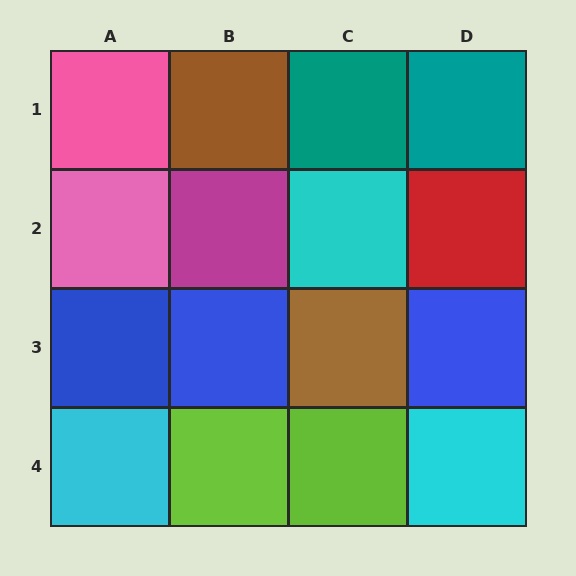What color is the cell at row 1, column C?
Teal.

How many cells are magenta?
1 cell is magenta.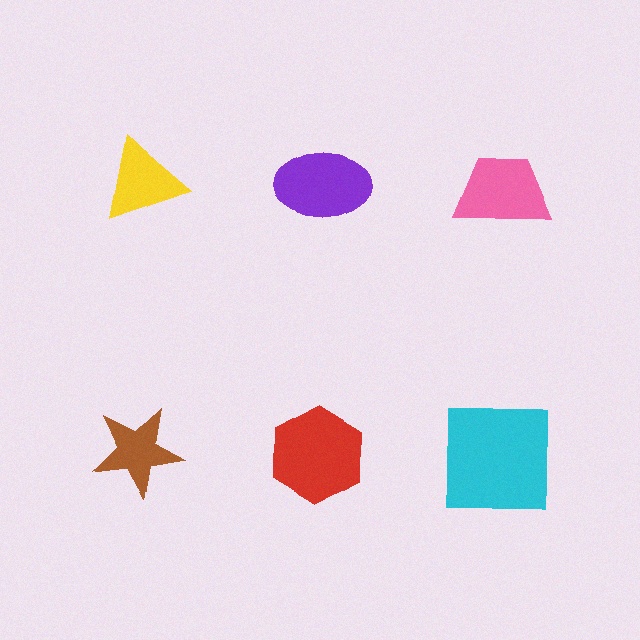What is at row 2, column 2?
A red hexagon.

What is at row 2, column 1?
A brown star.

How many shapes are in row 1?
3 shapes.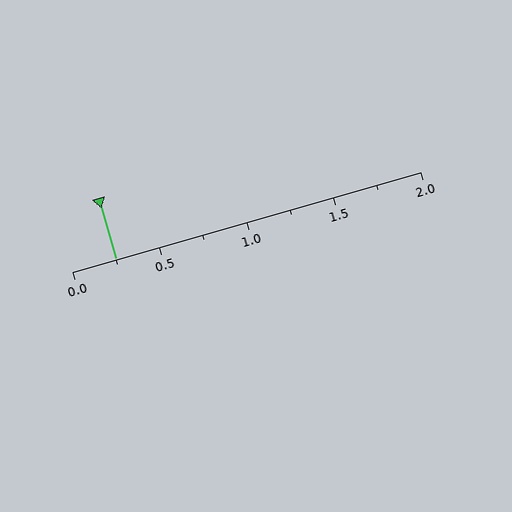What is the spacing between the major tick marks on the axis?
The major ticks are spaced 0.5 apart.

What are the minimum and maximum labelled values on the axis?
The axis runs from 0.0 to 2.0.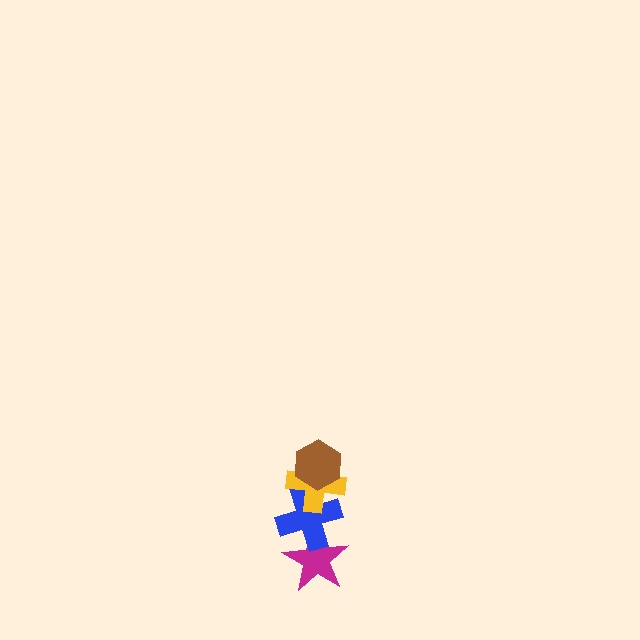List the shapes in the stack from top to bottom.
From top to bottom: the brown hexagon, the yellow cross, the blue cross, the magenta star.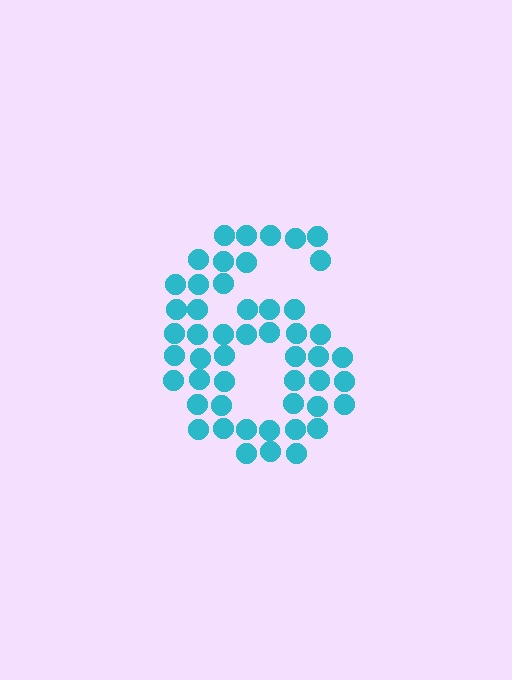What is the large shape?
The large shape is the digit 6.